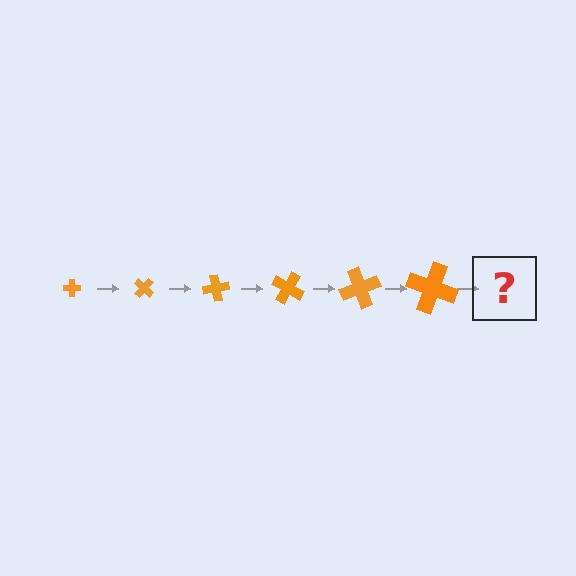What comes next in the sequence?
The next element should be a cross, larger than the previous one and rotated 240 degrees from the start.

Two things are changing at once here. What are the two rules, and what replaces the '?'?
The two rules are that the cross grows larger each step and it rotates 40 degrees each step. The '?' should be a cross, larger than the previous one and rotated 240 degrees from the start.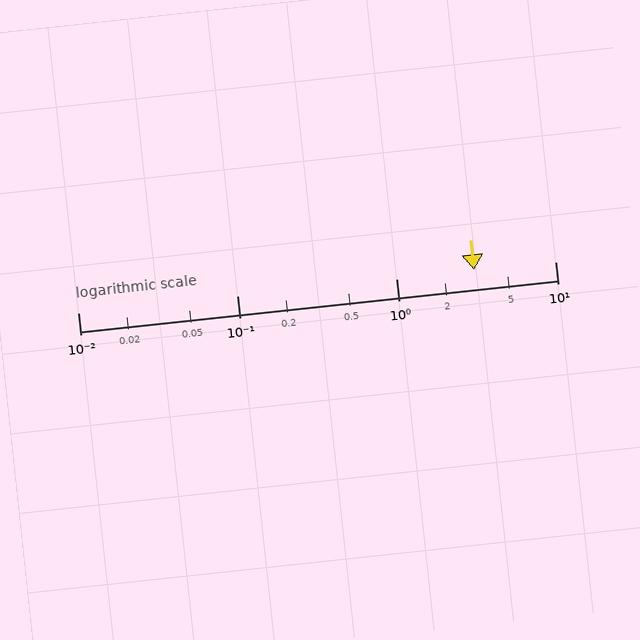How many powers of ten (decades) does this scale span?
The scale spans 3 decades, from 0.01 to 10.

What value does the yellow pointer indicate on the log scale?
The pointer indicates approximately 3.1.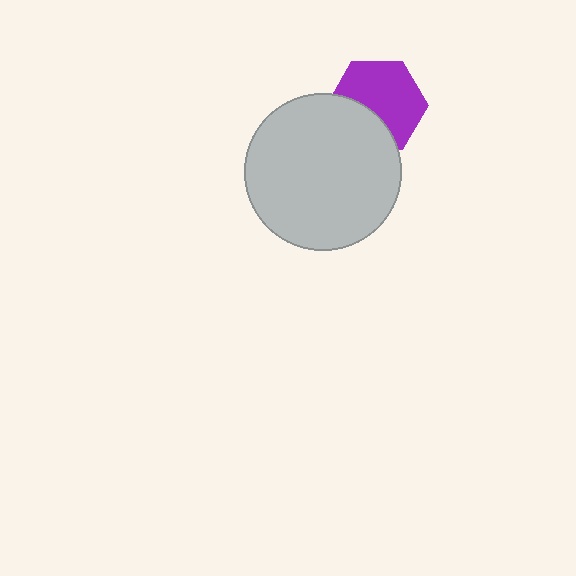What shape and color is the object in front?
The object in front is a light gray circle.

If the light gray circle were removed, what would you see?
You would see the complete purple hexagon.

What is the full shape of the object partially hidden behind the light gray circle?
The partially hidden object is a purple hexagon.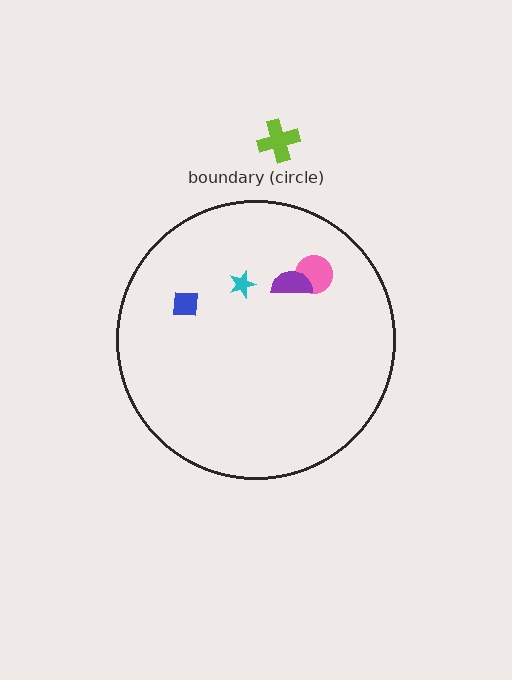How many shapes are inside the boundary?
4 inside, 1 outside.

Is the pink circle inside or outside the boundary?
Inside.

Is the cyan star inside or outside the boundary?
Inside.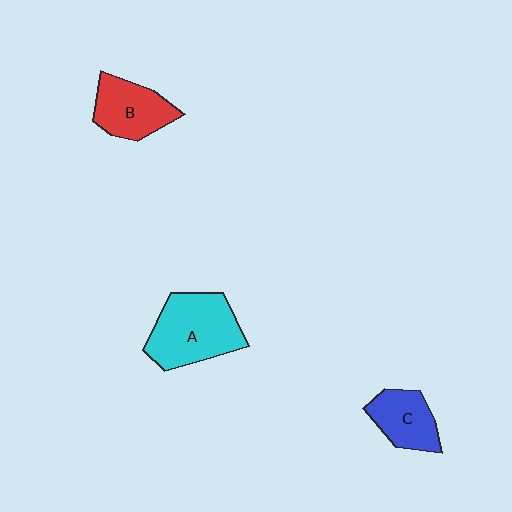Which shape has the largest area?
Shape A (cyan).